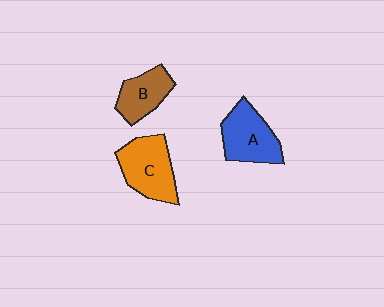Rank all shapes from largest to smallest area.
From largest to smallest: C (orange), A (blue), B (brown).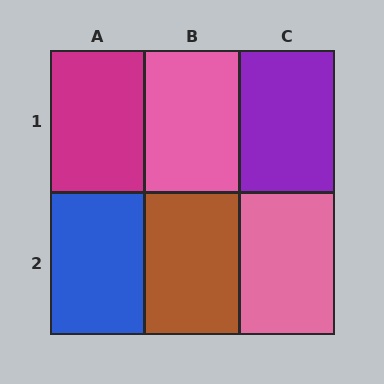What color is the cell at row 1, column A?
Magenta.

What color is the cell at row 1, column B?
Pink.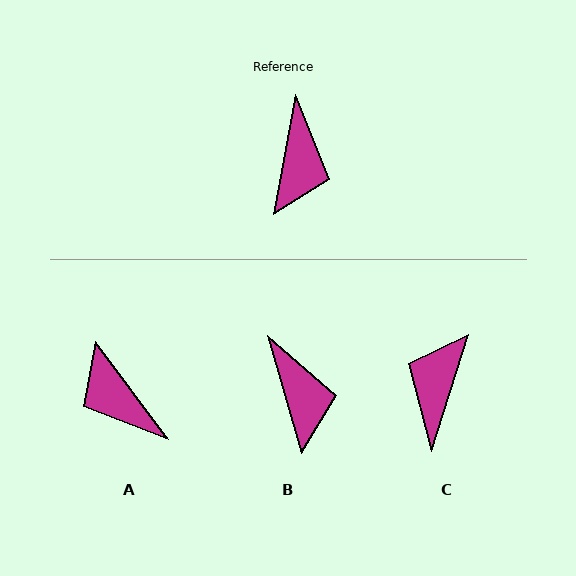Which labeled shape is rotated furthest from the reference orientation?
C, about 173 degrees away.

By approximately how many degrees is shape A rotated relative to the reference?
Approximately 133 degrees clockwise.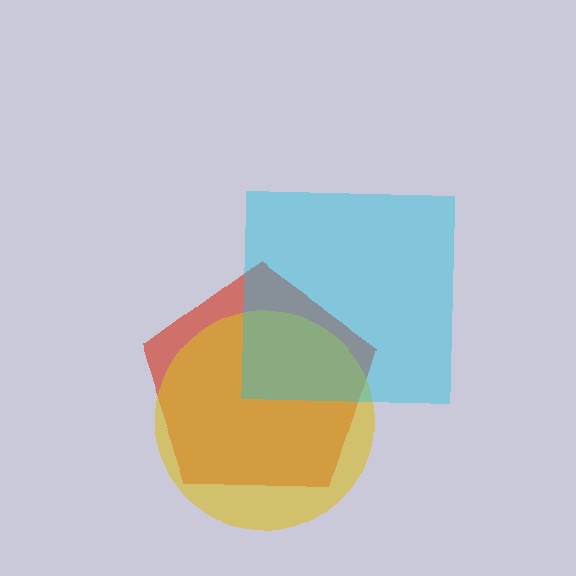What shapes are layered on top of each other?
The layered shapes are: a red pentagon, a yellow circle, a cyan square.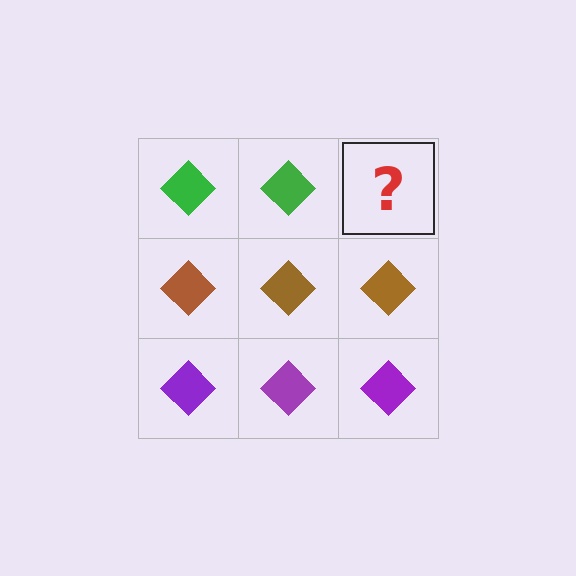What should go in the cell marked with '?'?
The missing cell should contain a green diamond.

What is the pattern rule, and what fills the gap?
The rule is that each row has a consistent color. The gap should be filled with a green diamond.